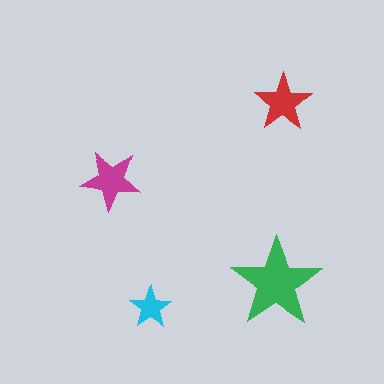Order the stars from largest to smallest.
the green one, the magenta one, the red one, the cyan one.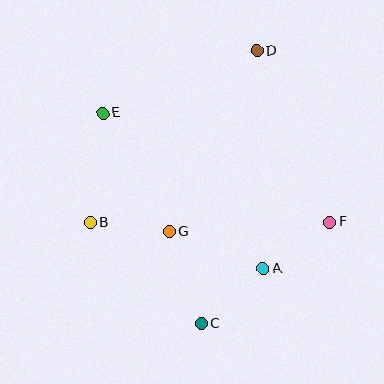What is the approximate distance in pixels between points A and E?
The distance between A and E is approximately 223 pixels.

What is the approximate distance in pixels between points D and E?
The distance between D and E is approximately 166 pixels.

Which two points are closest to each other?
Points B and G are closest to each other.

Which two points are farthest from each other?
Points C and D are farthest from each other.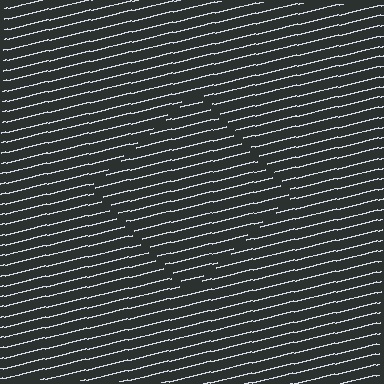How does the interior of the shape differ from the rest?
The interior of the shape contains the same grating, shifted by half a period — the contour is defined by the phase discontinuity where line-ends from the inner and outer gratings abut.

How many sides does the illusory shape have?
4 sides — the line-ends trace a square.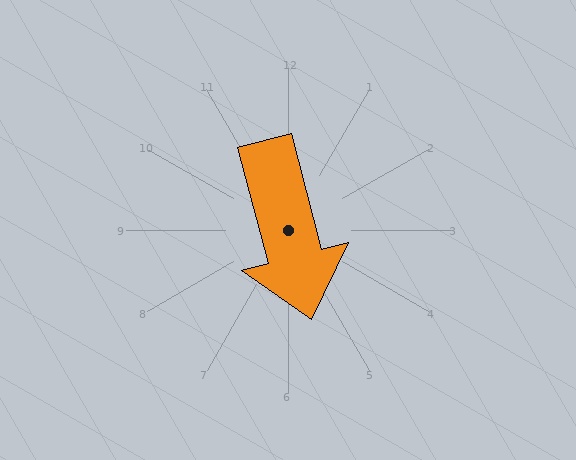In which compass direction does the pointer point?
South.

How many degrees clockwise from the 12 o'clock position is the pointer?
Approximately 165 degrees.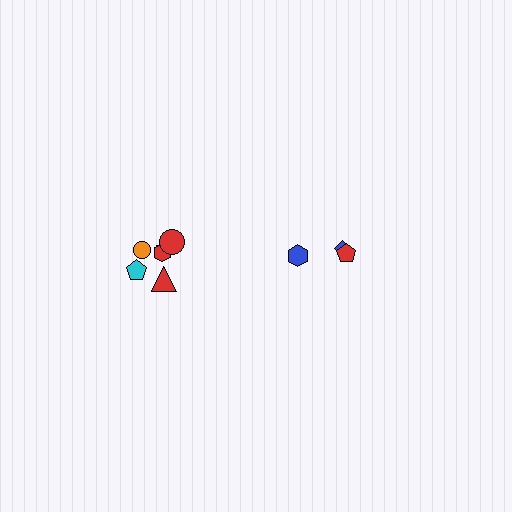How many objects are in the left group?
There are 6 objects.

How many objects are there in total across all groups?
There are 9 objects.